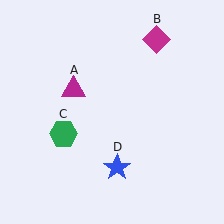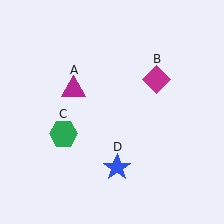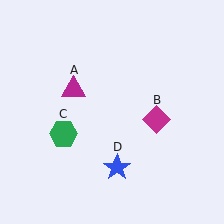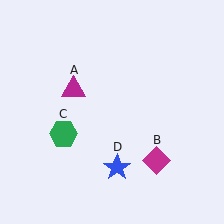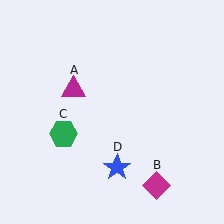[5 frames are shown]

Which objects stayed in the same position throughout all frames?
Magenta triangle (object A) and green hexagon (object C) and blue star (object D) remained stationary.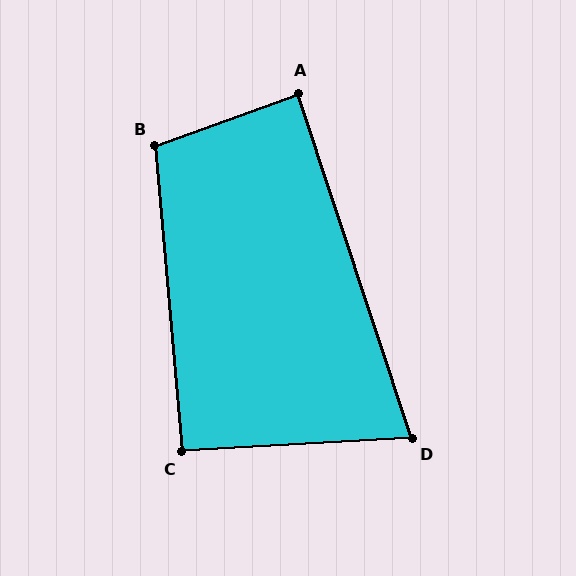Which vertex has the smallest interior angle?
D, at approximately 75 degrees.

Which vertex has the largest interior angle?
B, at approximately 105 degrees.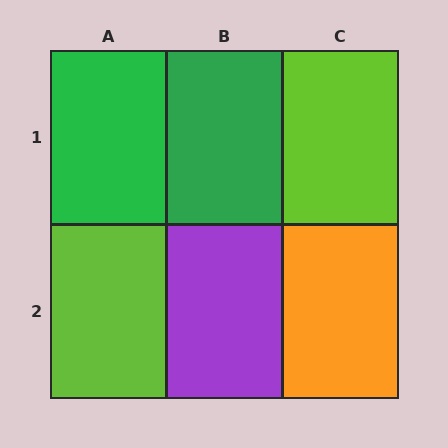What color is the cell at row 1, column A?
Green.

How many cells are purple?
1 cell is purple.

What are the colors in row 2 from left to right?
Lime, purple, orange.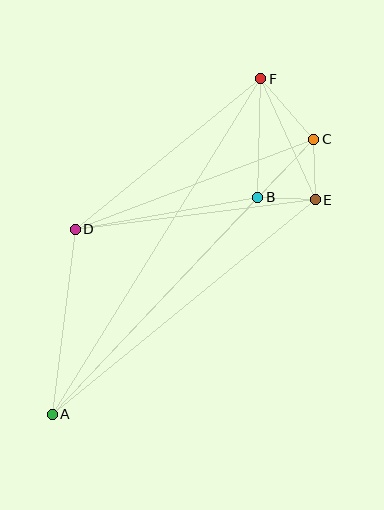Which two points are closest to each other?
Points B and E are closest to each other.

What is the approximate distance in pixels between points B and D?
The distance between B and D is approximately 185 pixels.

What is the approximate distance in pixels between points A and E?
The distance between A and E is approximately 339 pixels.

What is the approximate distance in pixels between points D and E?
The distance between D and E is approximately 242 pixels.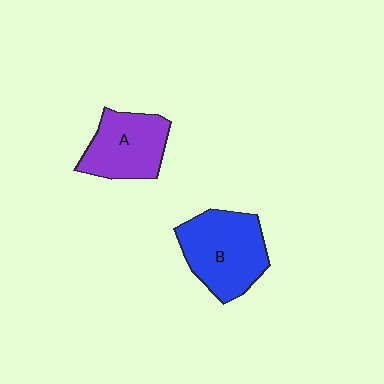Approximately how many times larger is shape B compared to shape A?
Approximately 1.2 times.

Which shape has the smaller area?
Shape A (purple).